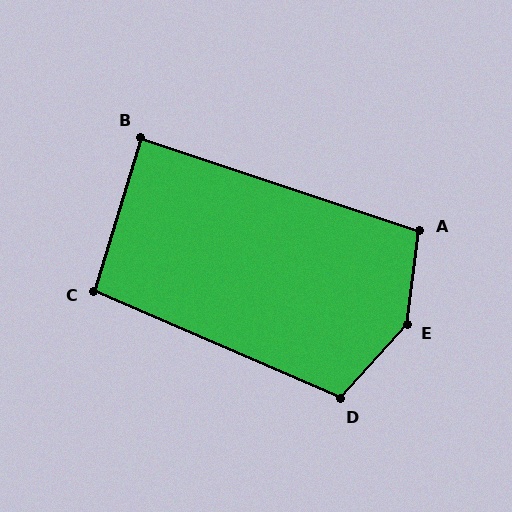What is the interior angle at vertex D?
Approximately 108 degrees (obtuse).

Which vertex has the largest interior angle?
E, at approximately 146 degrees.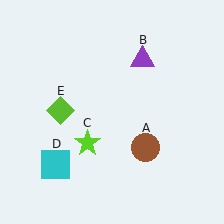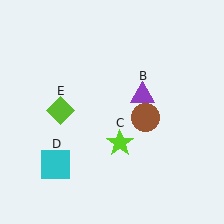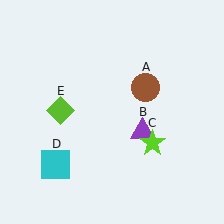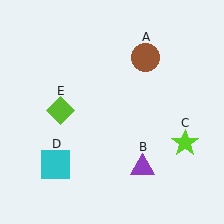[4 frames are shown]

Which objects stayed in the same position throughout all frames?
Cyan square (object D) and lime diamond (object E) remained stationary.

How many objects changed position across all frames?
3 objects changed position: brown circle (object A), purple triangle (object B), lime star (object C).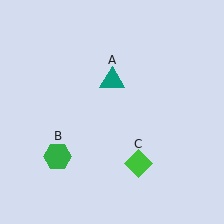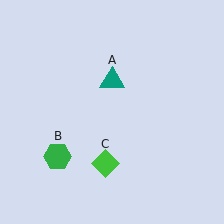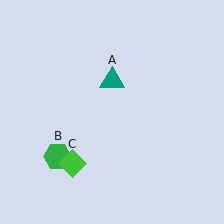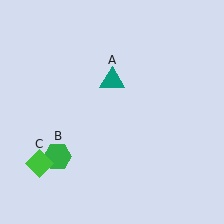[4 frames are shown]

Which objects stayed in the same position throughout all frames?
Teal triangle (object A) and green hexagon (object B) remained stationary.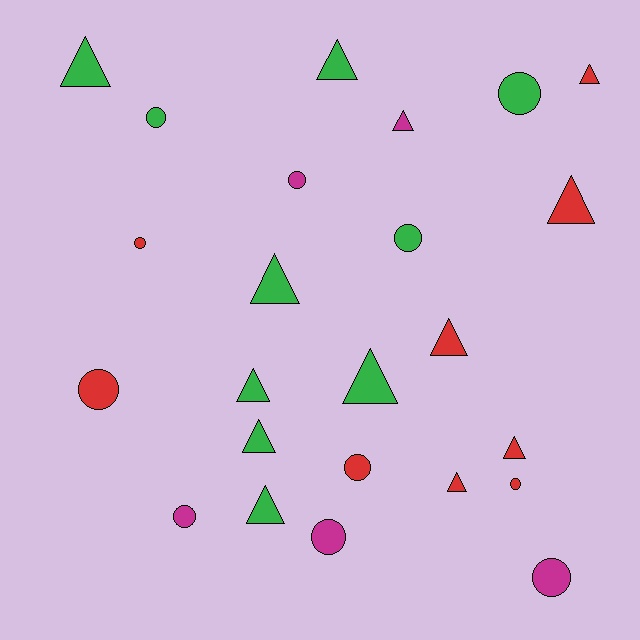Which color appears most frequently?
Green, with 10 objects.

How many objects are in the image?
There are 24 objects.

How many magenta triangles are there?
There is 1 magenta triangle.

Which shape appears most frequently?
Triangle, with 13 objects.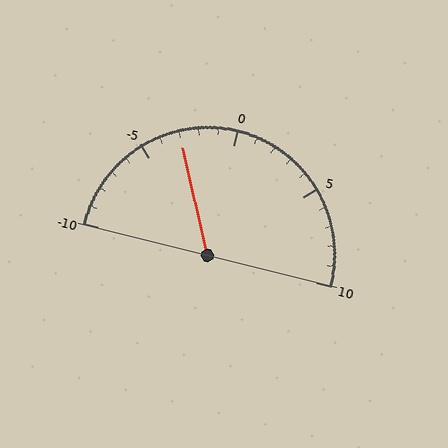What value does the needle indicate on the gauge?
The needle indicates approximately -3.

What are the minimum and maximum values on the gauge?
The gauge ranges from -10 to 10.